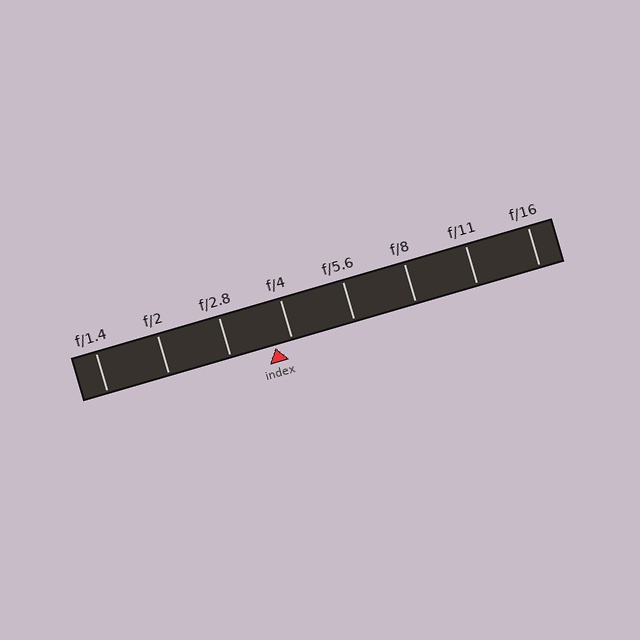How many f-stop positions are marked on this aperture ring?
There are 8 f-stop positions marked.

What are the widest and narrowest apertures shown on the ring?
The widest aperture shown is f/1.4 and the narrowest is f/16.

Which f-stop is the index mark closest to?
The index mark is closest to f/4.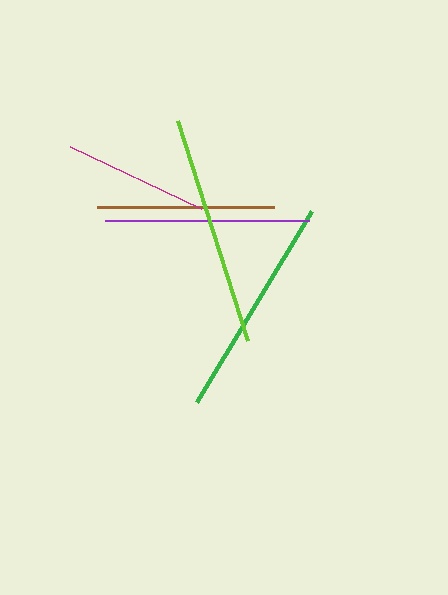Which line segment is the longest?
The lime line is the longest at approximately 231 pixels.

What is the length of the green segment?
The green segment is approximately 224 pixels long.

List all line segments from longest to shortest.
From longest to shortest: lime, green, purple, brown, magenta.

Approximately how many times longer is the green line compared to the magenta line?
The green line is approximately 1.5 times the length of the magenta line.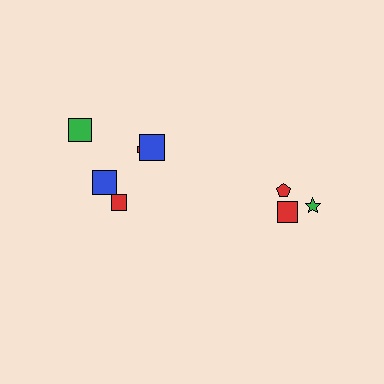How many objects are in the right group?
There are 3 objects.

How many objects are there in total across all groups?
There are 8 objects.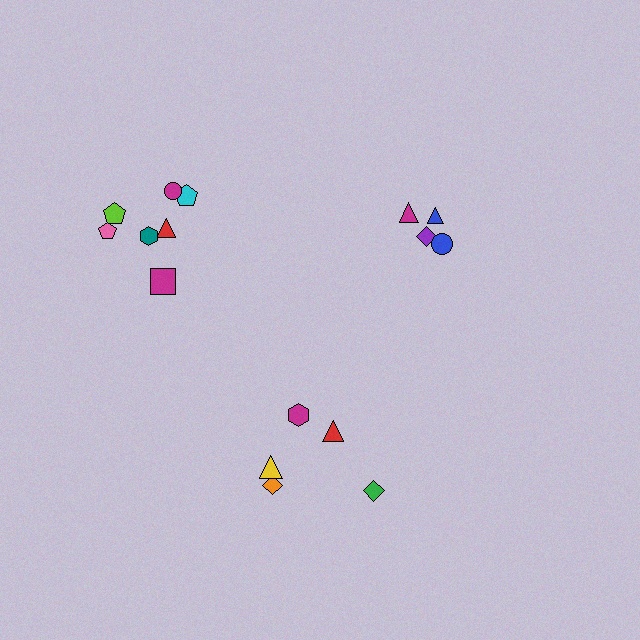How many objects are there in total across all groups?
There are 16 objects.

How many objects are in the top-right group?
There are 4 objects.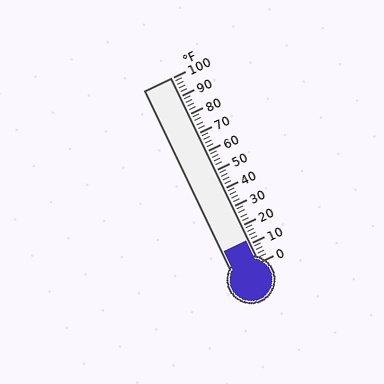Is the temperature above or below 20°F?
The temperature is below 20°F.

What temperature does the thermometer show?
The thermometer shows approximately 12°F.